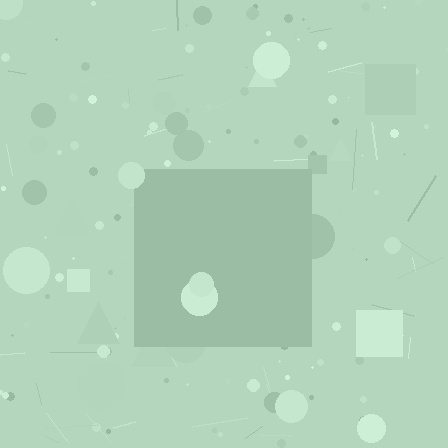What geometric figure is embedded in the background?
A square is embedded in the background.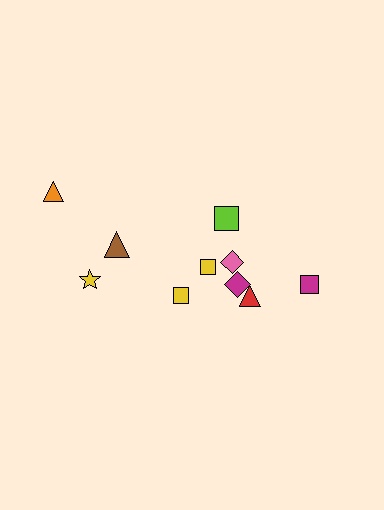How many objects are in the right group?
There are 6 objects.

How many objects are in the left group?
There are 4 objects.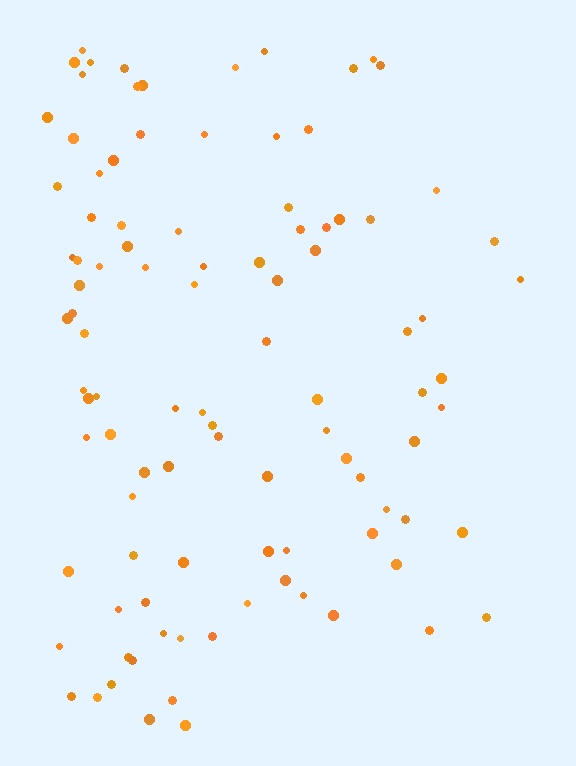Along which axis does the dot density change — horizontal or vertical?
Horizontal.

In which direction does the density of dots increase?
From right to left, with the left side densest.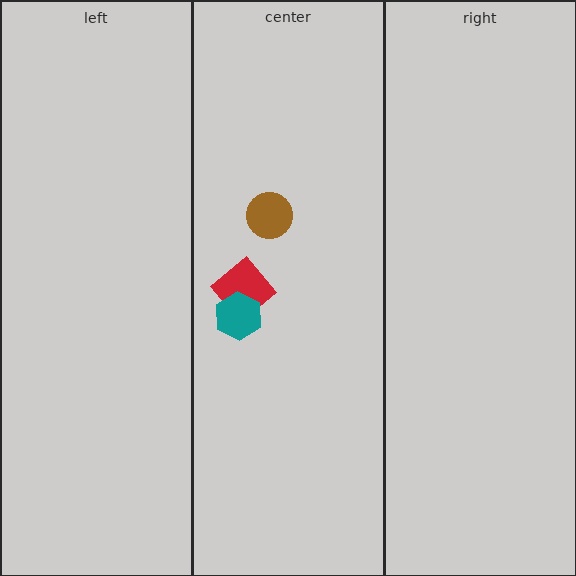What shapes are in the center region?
The red diamond, the teal hexagon, the brown circle.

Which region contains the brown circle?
The center region.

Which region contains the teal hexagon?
The center region.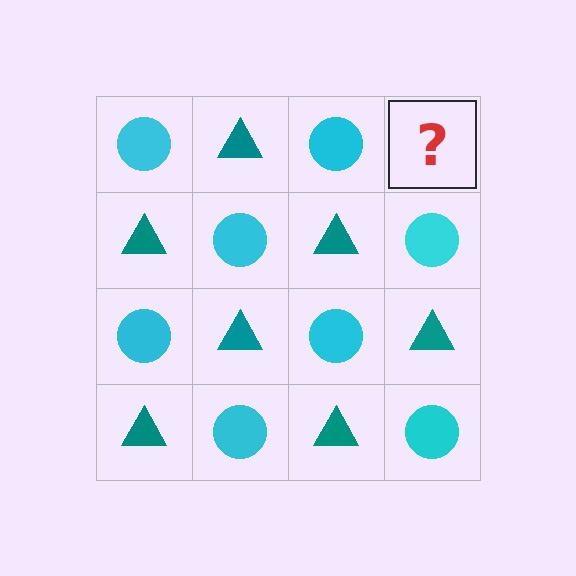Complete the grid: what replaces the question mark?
The question mark should be replaced with a teal triangle.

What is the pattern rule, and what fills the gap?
The rule is that it alternates cyan circle and teal triangle in a checkerboard pattern. The gap should be filled with a teal triangle.